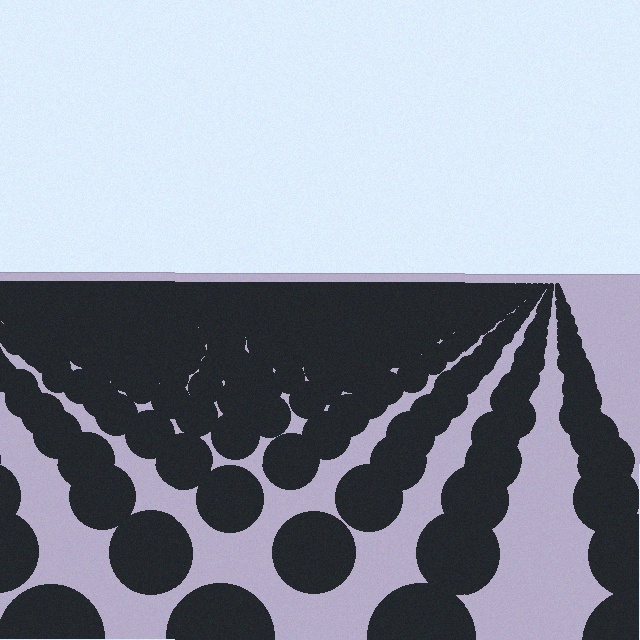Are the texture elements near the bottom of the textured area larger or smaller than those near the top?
Larger. Near the bottom, elements are closer to the viewer and appear at a bigger on-screen size.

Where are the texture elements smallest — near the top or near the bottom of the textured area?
Near the top.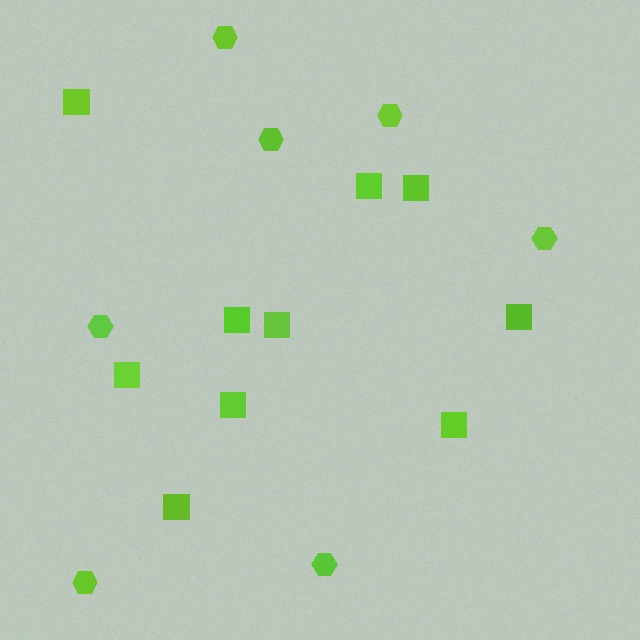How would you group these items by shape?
There are 2 groups: one group of hexagons (7) and one group of squares (10).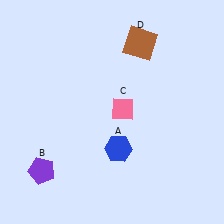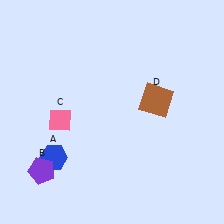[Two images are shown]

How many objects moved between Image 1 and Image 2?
3 objects moved between the two images.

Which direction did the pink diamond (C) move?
The pink diamond (C) moved left.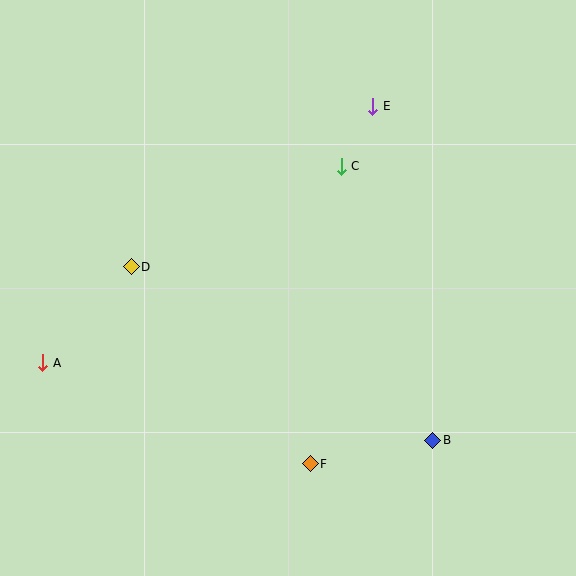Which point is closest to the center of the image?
Point C at (341, 166) is closest to the center.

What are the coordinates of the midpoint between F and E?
The midpoint between F and E is at (341, 285).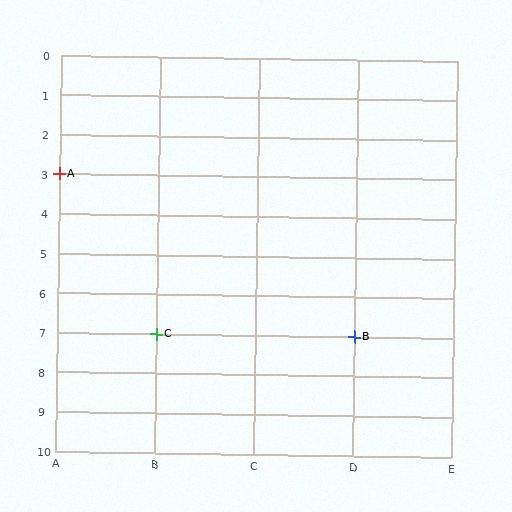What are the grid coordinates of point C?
Point C is at grid coordinates (B, 7).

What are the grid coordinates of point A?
Point A is at grid coordinates (A, 3).